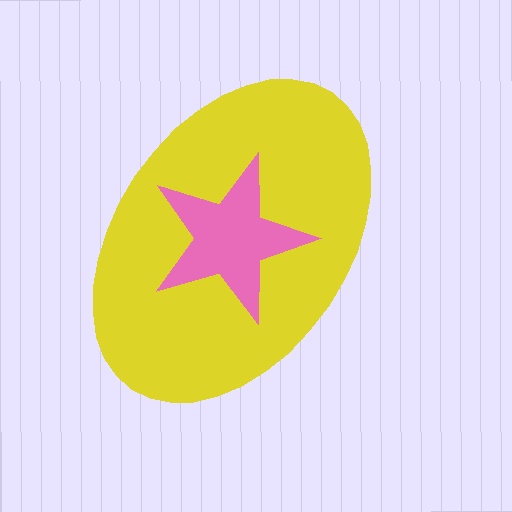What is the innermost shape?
The pink star.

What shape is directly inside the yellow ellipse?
The pink star.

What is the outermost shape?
The yellow ellipse.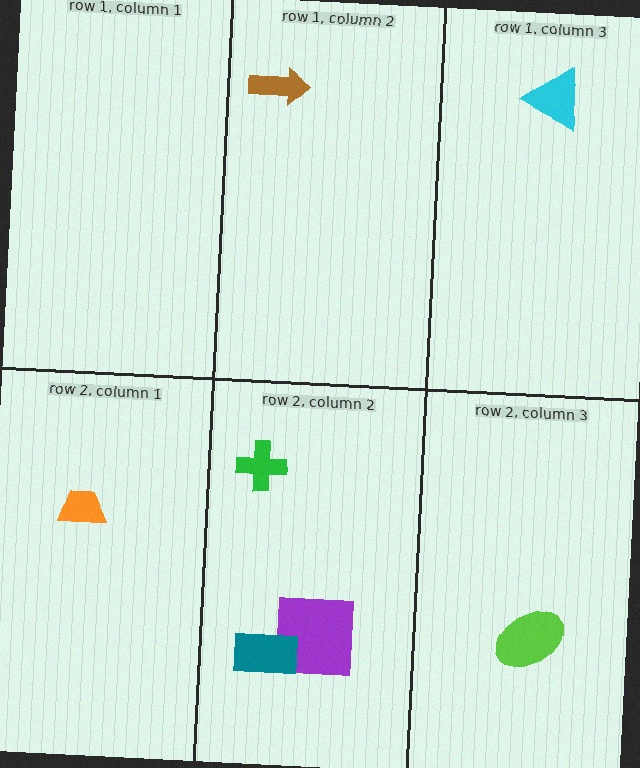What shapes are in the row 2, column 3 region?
The lime ellipse.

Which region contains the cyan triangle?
The row 1, column 3 region.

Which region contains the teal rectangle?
The row 2, column 2 region.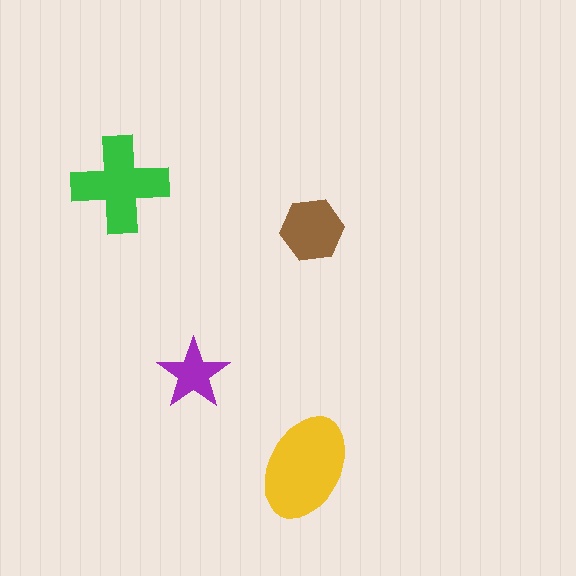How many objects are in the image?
There are 4 objects in the image.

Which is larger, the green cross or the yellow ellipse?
The yellow ellipse.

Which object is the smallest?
The purple star.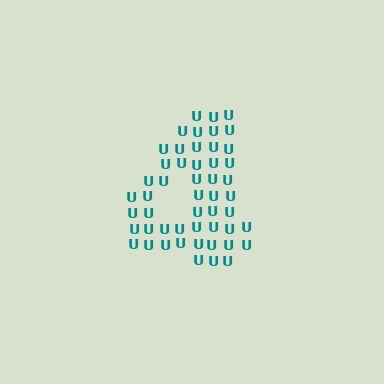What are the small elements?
The small elements are letter U's.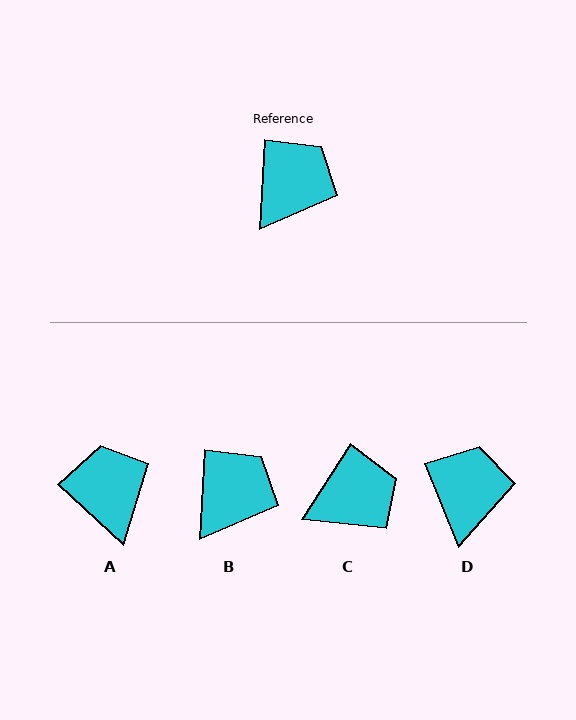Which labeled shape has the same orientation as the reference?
B.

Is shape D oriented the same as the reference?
No, it is off by about 25 degrees.